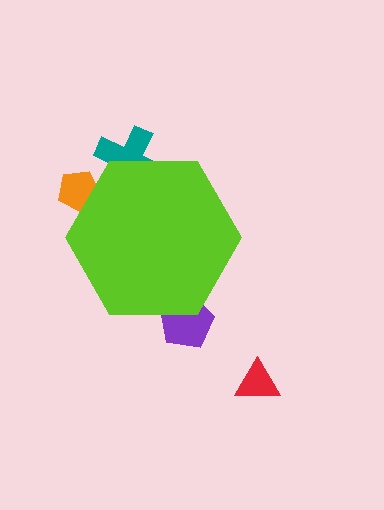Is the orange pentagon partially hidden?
Yes, the orange pentagon is partially hidden behind the lime hexagon.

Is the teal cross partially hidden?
Yes, the teal cross is partially hidden behind the lime hexagon.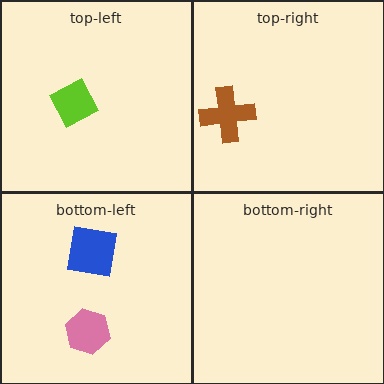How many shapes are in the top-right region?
1.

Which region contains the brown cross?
The top-right region.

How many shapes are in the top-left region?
1.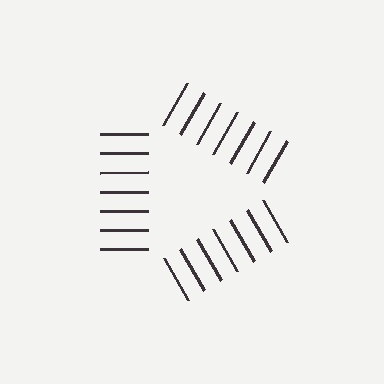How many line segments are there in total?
21 — 7 along each of the 3 edges.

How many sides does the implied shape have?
3 sides — the line-ends trace a triangle.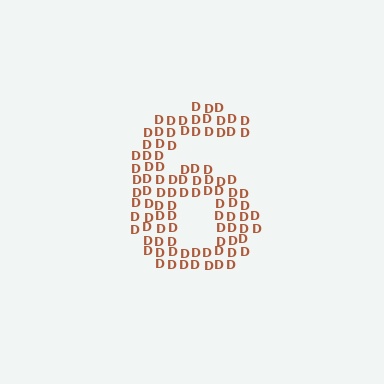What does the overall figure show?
The overall figure shows the digit 6.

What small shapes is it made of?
It is made of small letter D's.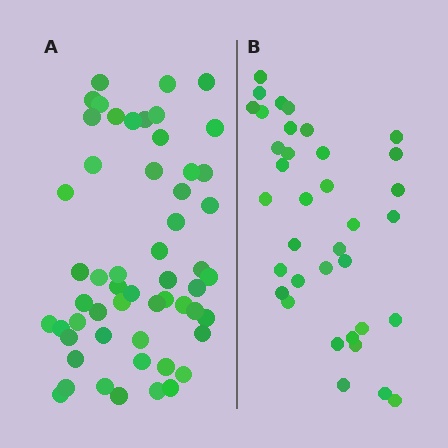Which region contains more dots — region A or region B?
Region A (the left region) has more dots.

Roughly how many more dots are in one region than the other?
Region A has approximately 20 more dots than region B.